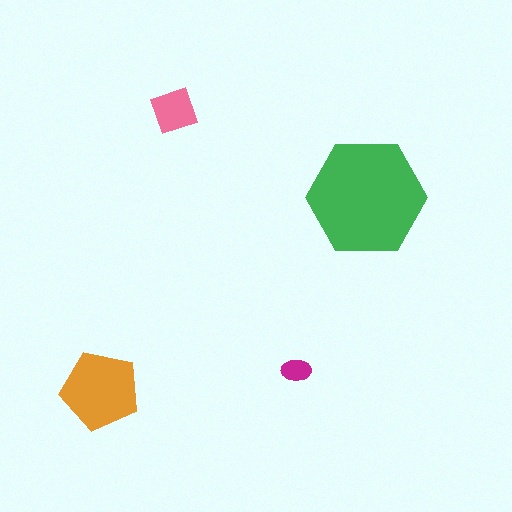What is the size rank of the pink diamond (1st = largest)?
3rd.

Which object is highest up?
The pink diamond is topmost.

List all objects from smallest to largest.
The magenta ellipse, the pink diamond, the orange pentagon, the green hexagon.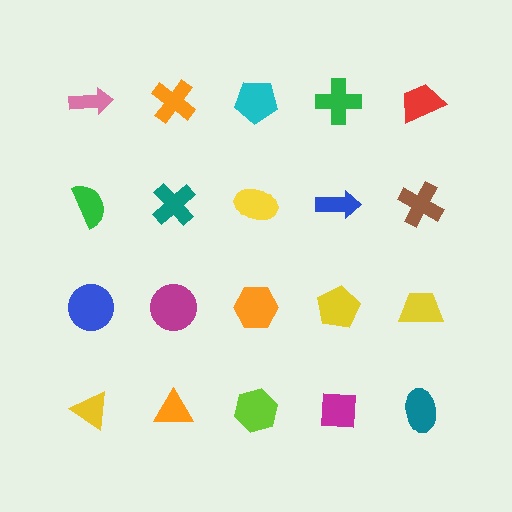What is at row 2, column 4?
A blue arrow.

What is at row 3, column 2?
A magenta circle.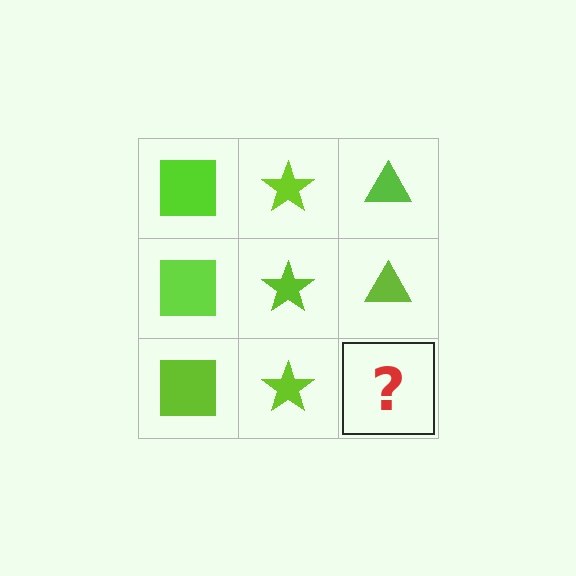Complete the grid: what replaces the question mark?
The question mark should be replaced with a lime triangle.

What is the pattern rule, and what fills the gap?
The rule is that each column has a consistent shape. The gap should be filled with a lime triangle.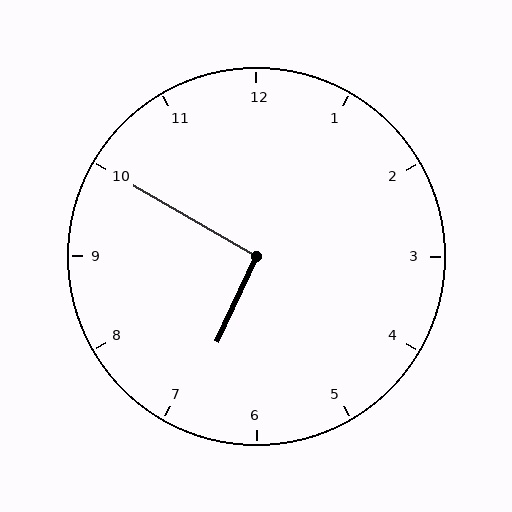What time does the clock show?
6:50.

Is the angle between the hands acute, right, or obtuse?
It is right.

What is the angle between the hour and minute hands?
Approximately 95 degrees.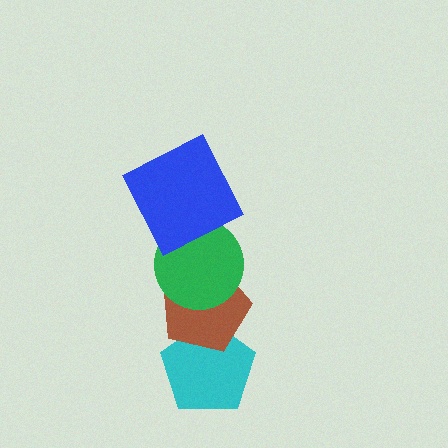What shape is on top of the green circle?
The blue square is on top of the green circle.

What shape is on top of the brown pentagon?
The green circle is on top of the brown pentagon.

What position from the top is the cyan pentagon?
The cyan pentagon is 4th from the top.